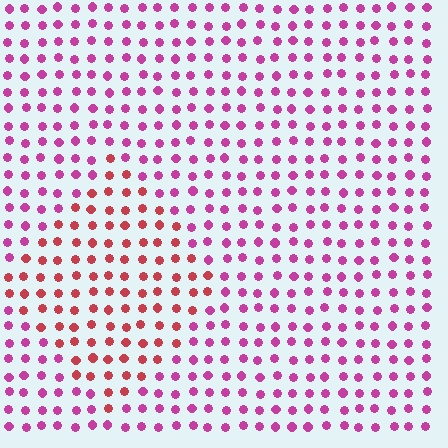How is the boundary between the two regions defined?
The boundary is defined purely by a slight shift in hue (about 38 degrees). Spacing, size, and orientation are identical on both sides.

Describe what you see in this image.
The image is filled with small magenta elements in a uniform arrangement. A diamond-shaped region is visible where the elements are tinted to a slightly different hue, forming a subtle color boundary.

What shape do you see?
I see a diamond.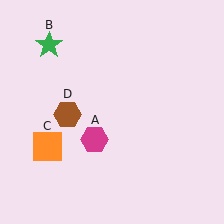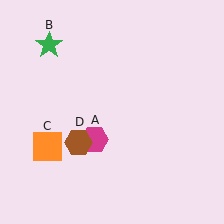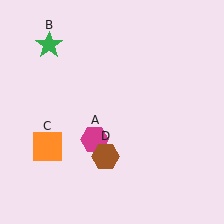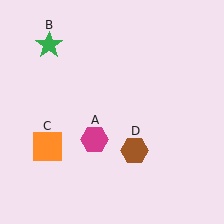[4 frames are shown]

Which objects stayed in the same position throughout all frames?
Magenta hexagon (object A) and green star (object B) and orange square (object C) remained stationary.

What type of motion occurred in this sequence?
The brown hexagon (object D) rotated counterclockwise around the center of the scene.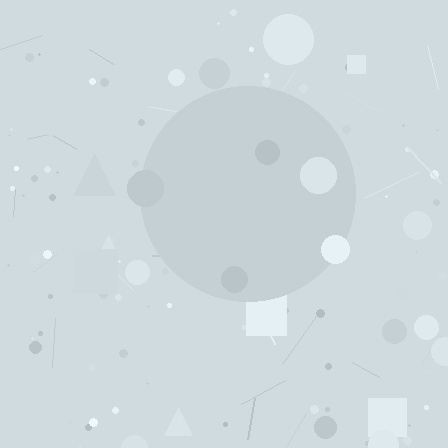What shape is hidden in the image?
A circle is hidden in the image.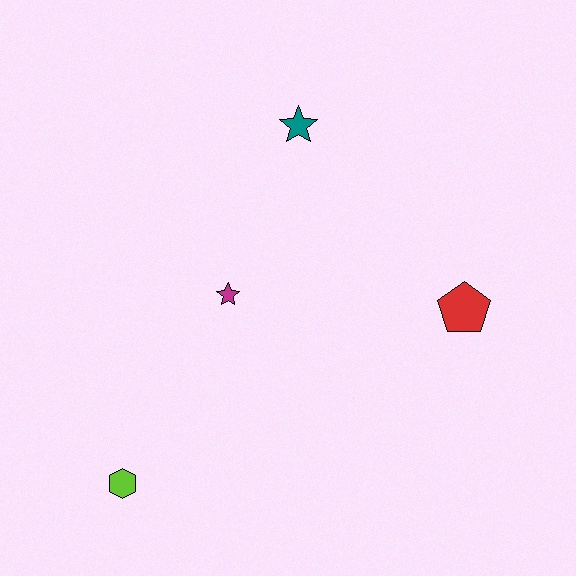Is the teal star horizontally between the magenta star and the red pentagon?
Yes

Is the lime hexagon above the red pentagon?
No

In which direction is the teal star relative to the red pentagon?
The teal star is above the red pentagon.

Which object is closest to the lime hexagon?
The magenta star is closest to the lime hexagon.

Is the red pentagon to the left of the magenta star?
No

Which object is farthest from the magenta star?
The red pentagon is farthest from the magenta star.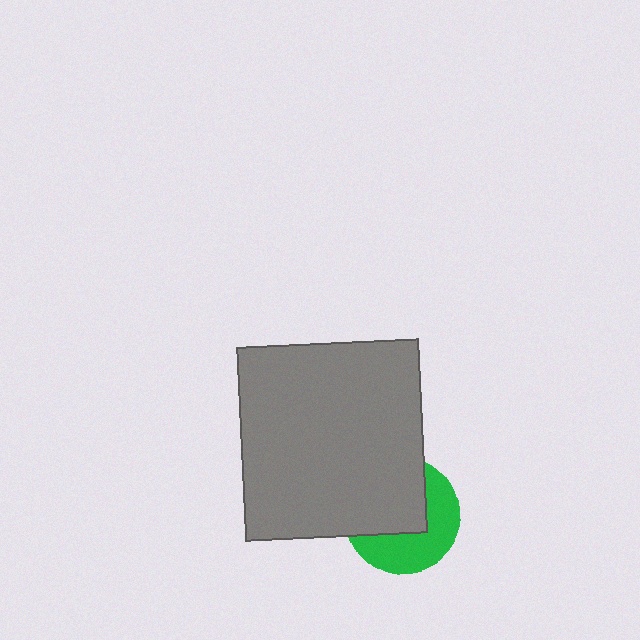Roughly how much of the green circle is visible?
About half of it is visible (roughly 48%).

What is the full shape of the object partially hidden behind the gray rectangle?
The partially hidden object is a green circle.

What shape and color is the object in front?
The object in front is a gray rectangle.